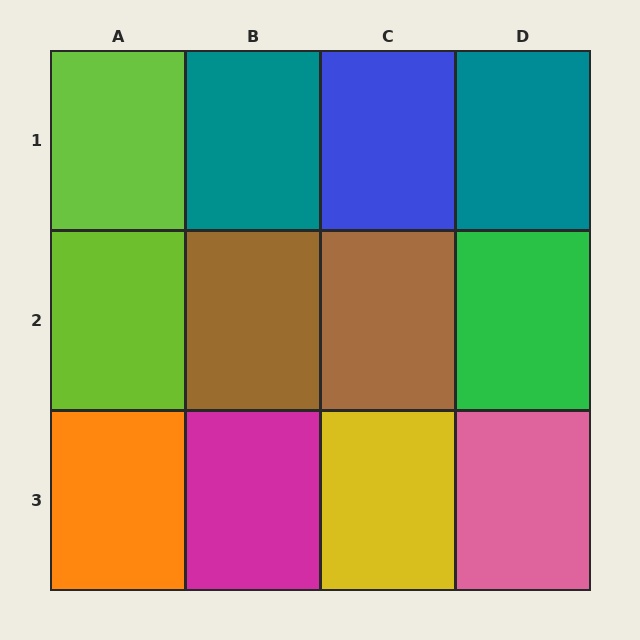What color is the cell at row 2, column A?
Lime.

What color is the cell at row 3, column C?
Yellow.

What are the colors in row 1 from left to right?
Lime, teal, blue, teal.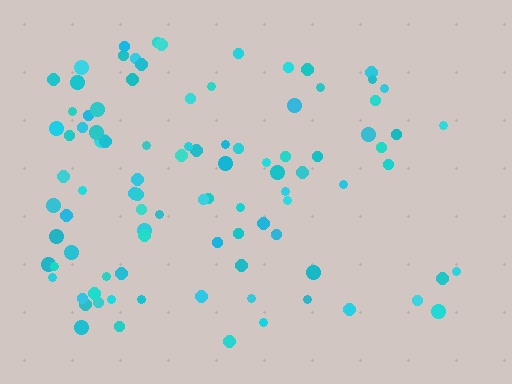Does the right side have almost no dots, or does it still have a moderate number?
Still a moderate number, just noticeably fewer than the left.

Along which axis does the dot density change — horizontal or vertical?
Horizontal.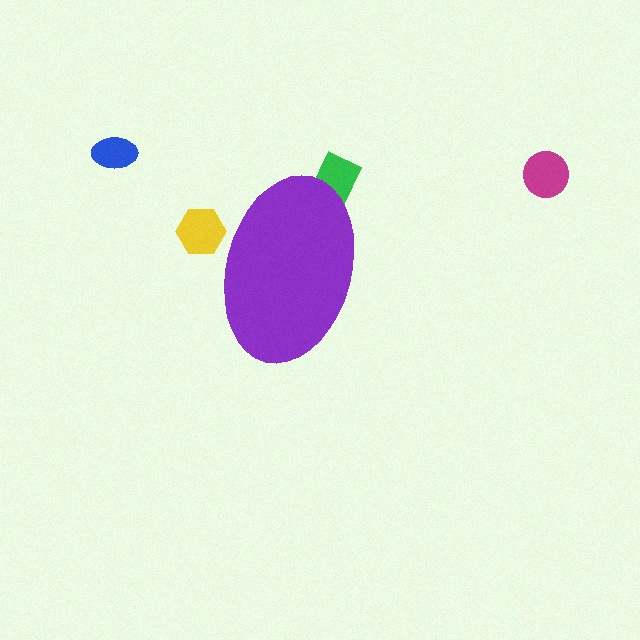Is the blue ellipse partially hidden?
No, the blue ellipse is fully visible.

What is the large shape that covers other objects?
A purple ellipse.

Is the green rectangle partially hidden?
Yes, the green rectangle is partially hidden behind the purple ellipse.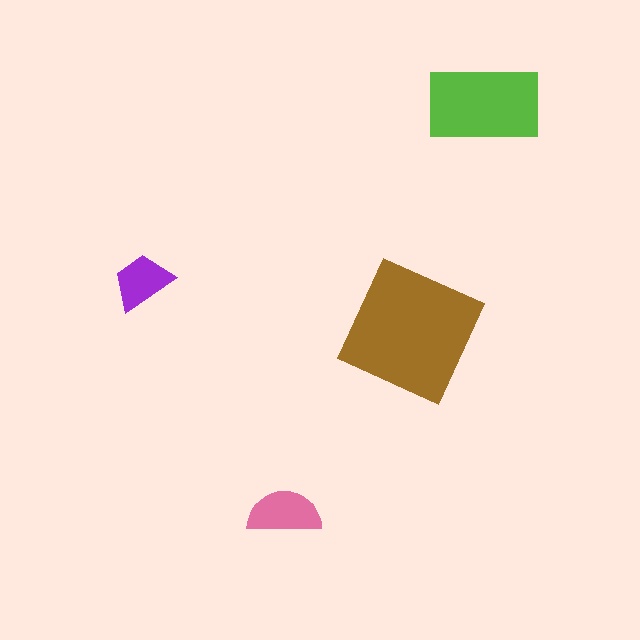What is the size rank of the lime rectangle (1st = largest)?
2nd.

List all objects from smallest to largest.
The purple trapezoid, the pink semicircle, the lime rectangle, the brown square.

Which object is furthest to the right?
The lime rectangle is rightmost.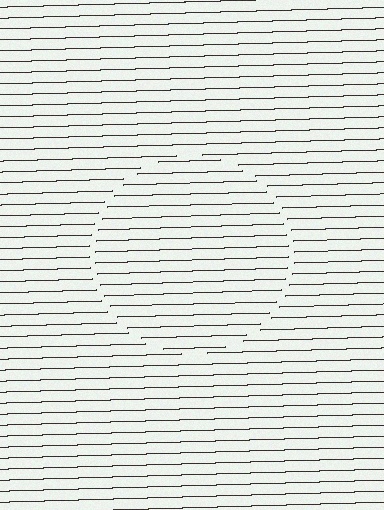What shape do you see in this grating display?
An illusory circle. The interior of the shape contains the same grating, shifted by half a period — the contour is defined by the phase discontinuity where line-ends from the inner and outer gratings abut.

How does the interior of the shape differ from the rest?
The interior of the shape contains the same grating, shifted by half a period — the contour is defined by the phase discontinuity where line-ends from the inner and outer gratings abut.